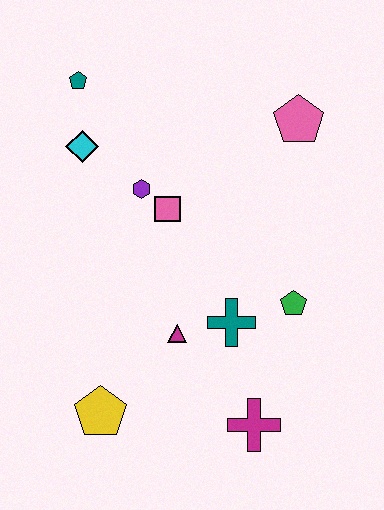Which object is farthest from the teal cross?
The teal pentagon is farthest from the teal cross.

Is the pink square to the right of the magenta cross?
No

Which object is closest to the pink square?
The purple hexagon is closest to the pink square.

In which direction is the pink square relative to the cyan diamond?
The pink square is to the right of the cyan diamond.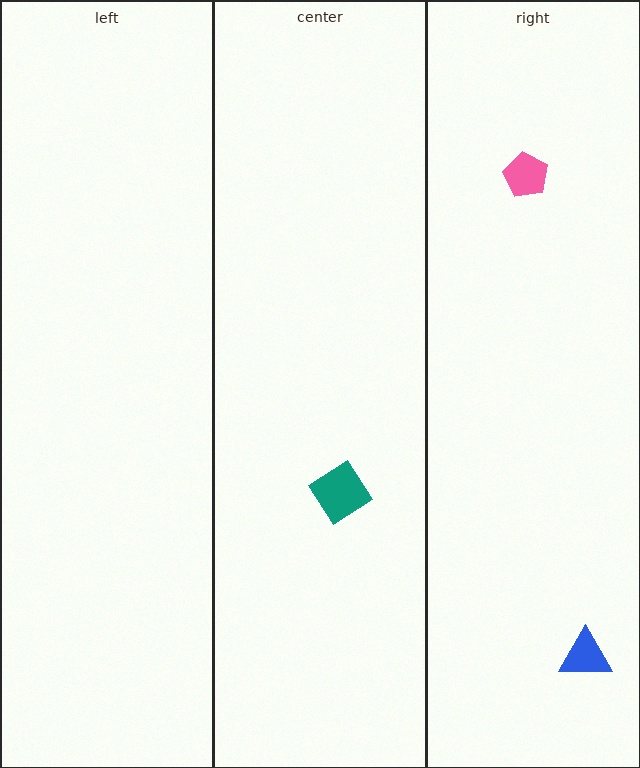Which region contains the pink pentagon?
The right region.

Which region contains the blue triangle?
The right region.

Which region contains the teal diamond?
The center region.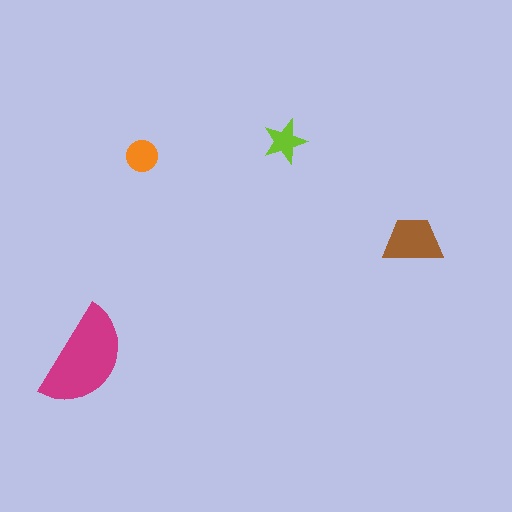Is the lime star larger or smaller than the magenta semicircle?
Smaller.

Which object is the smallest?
The lime star.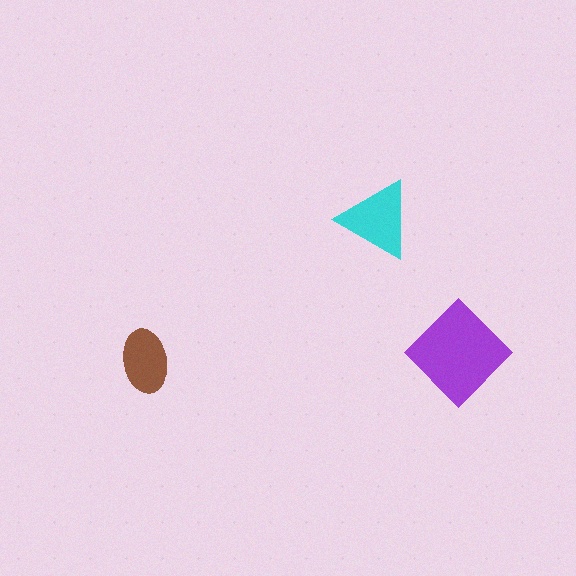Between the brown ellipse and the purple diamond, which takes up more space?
The purple diamond.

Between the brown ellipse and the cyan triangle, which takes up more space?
The cyan triangle.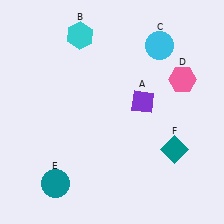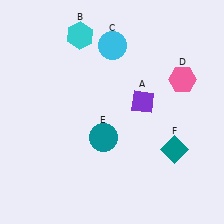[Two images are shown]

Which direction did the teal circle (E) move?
The teal circle (E) moved right.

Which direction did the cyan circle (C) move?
The cyan circle (C) moved left.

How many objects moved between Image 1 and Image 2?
2 objects moved between the two images.